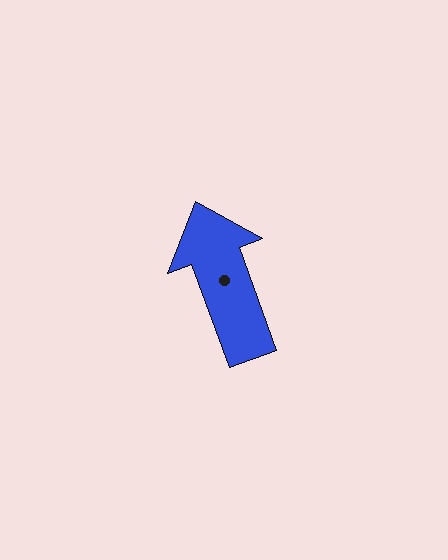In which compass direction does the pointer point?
North.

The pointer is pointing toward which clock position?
Roughly 11 o'clock.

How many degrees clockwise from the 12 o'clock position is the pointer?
Approximately 340 degrees.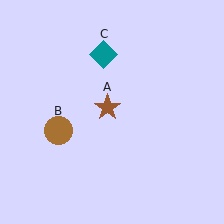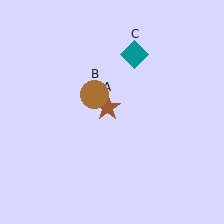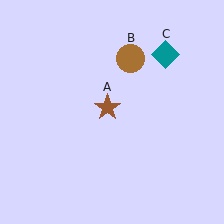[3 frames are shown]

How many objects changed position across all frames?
2 objects changed position: brown circle (object B), teal diamond (object C).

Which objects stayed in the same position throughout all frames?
Brown star (object A) remained stationary.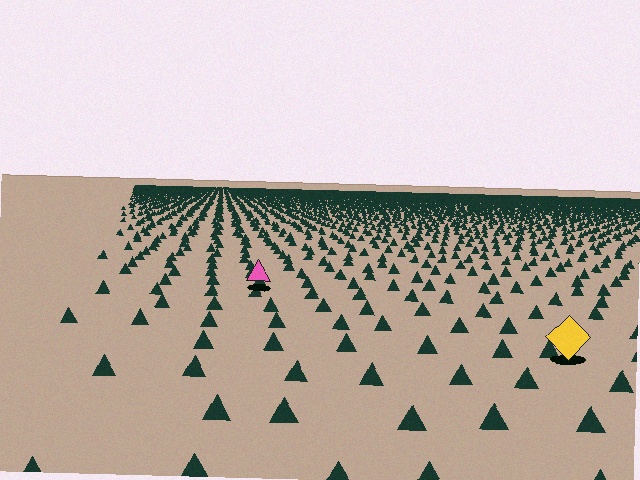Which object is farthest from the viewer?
The pink triangle is farthest from the viewer. It appears smaller and the ground texture around it is denser.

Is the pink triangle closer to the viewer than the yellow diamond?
No. The yellow diamond is closer — you can tell from the texture gradient: the ground texture is coarser near it.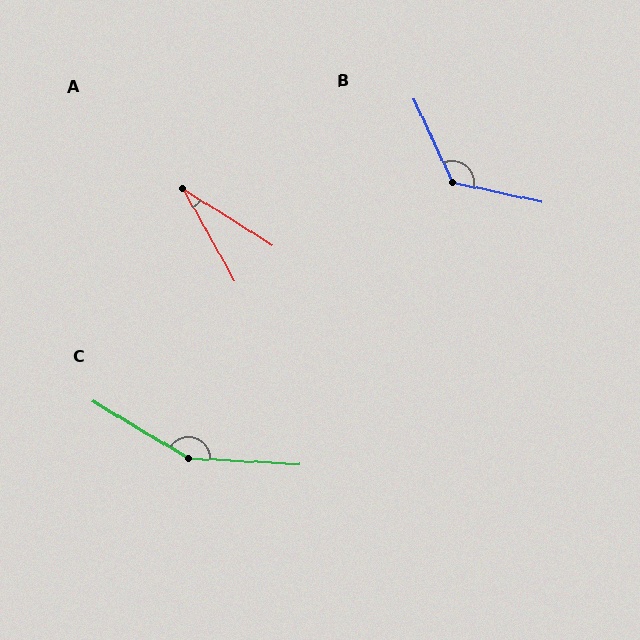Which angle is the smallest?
A, at approximately 29 degrees.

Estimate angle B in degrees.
Approximately 127 degrees.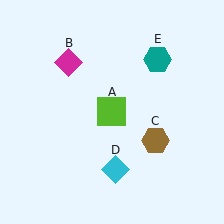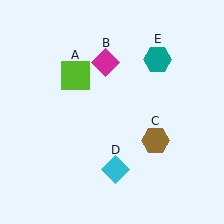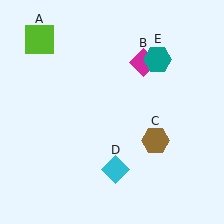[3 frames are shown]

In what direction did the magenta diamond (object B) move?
The magenta diamond (object B) moved right.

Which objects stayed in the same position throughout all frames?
Brown hexagon (object C) and cyan diamond (object D) and teal hexagon (object E) remained stationary.